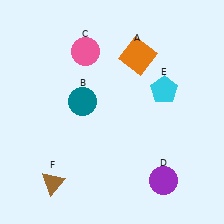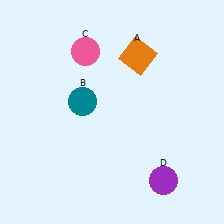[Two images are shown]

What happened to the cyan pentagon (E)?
The cyan pentagon (E) was removed in Image 2. It was in the top-right area of Image 1.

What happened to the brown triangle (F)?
The brown triangle (F) was removed in Image 2. It was in the bottom-left area of Image 1.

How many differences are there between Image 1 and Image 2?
There are 2 differences between the two images.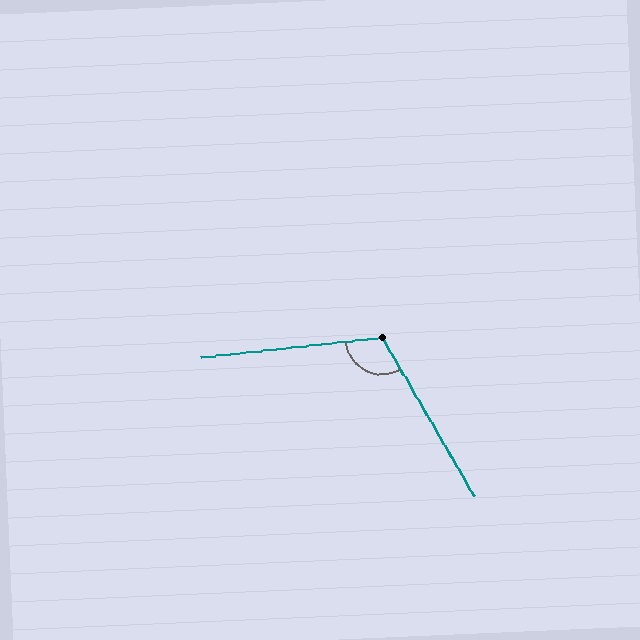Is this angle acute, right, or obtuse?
It is obtuse.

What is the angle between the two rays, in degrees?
Approximately 114 degrees.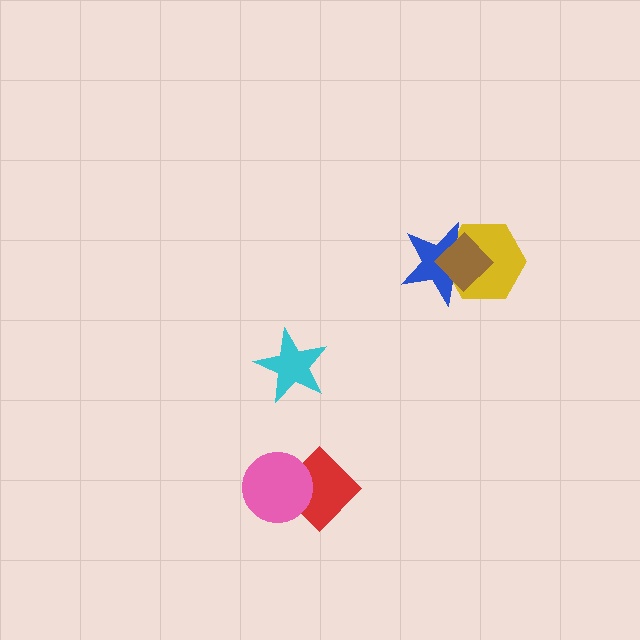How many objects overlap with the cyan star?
0 objects overlap with the cyan star.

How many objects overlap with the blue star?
2 objects overlap with the blue star.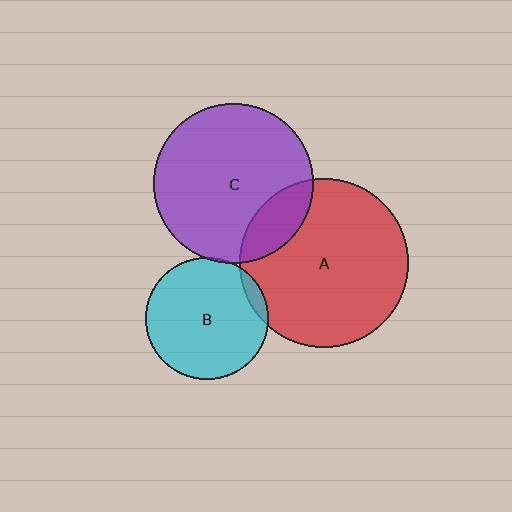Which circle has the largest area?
Circle A (red).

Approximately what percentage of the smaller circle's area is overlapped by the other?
Approximately 5%.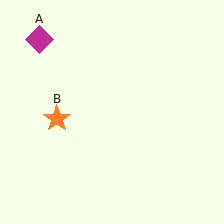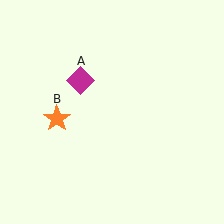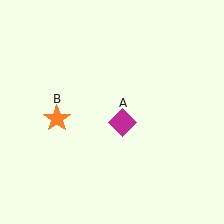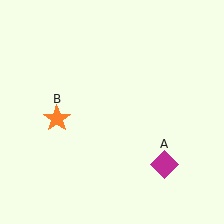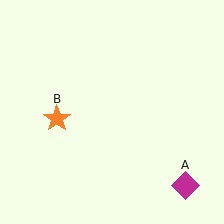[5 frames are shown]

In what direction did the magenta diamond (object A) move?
The magenta diamond (object A) moved down and to the right.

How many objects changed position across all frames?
1 object changed position: magenta diamond (object A).